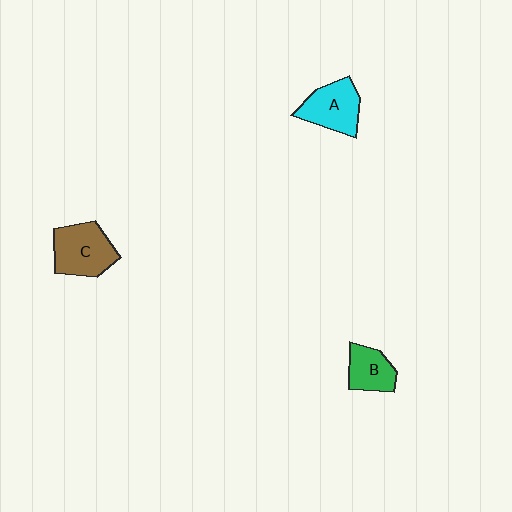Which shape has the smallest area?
Shape B (green).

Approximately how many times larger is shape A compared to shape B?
Approximately 1.3 times.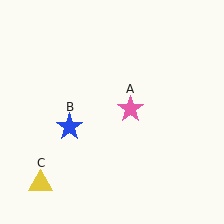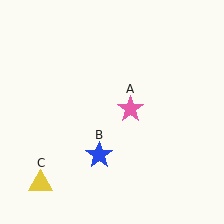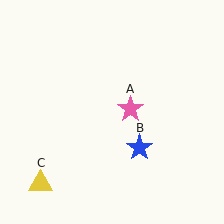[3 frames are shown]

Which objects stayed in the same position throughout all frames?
Pink star (object A) and yellow triangle (object C) remained stationary.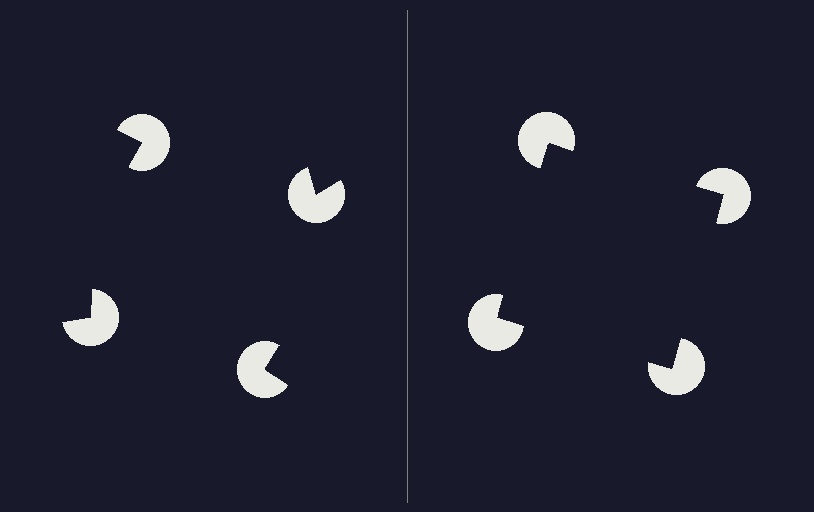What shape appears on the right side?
An illusory square.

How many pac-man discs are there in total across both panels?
8 — 4 on each side.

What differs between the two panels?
The pac-man discs are positioned identically on both sides; only the wedge orientations differ. On the right they align to a square; on the left they are misaligned.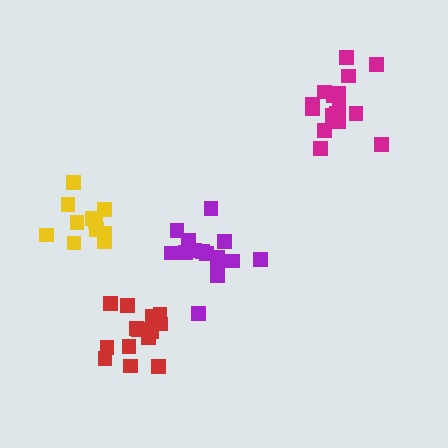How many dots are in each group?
Group 1: 16 dots, Group 2: 15 dots, Group 3: 15 dots, Group 4: 11 dots (57 total).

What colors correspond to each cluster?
The clusters are colored: magenta, red, purple, yellow.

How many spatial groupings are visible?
There are 4 spatial groupings.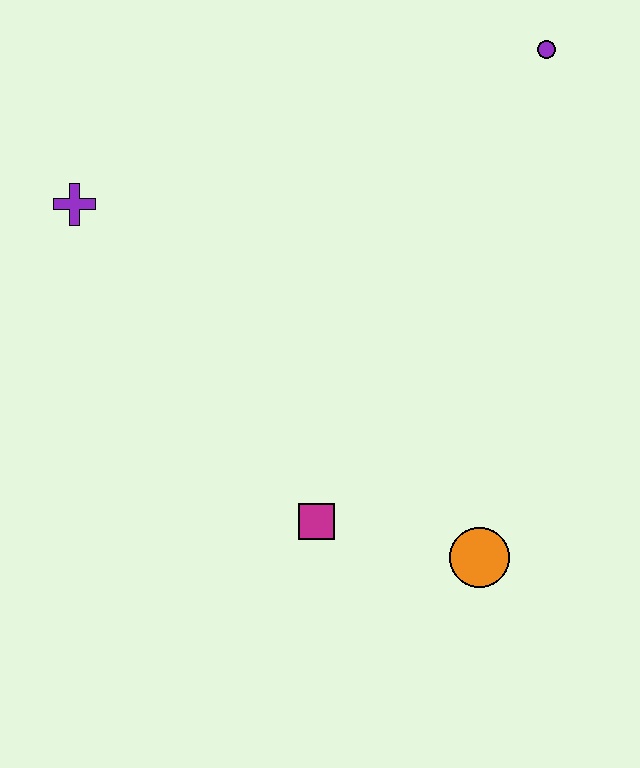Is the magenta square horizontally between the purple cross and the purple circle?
Yes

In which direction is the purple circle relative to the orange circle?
The purple circle is above the orange circle.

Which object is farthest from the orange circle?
The purple cross is farthest from the orange circle.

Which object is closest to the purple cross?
The magenta square is closest to the purple cross.